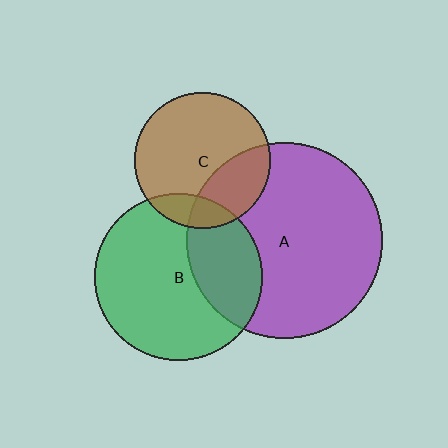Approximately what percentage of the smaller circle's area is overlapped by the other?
Approximately 30%.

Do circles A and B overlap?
Yes.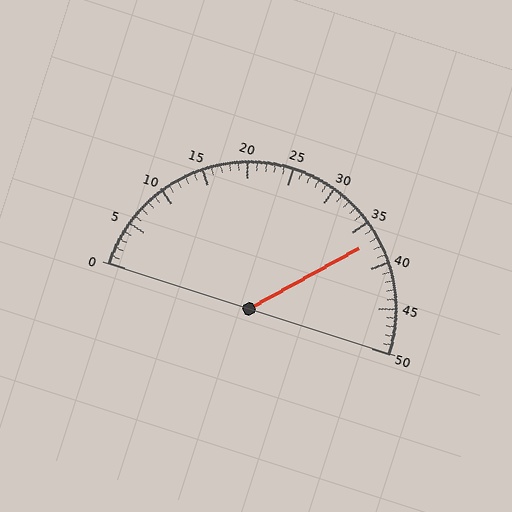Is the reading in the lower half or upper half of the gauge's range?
The reading is in the upper half of the range (0 to 50).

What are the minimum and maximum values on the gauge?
The gauge ranges from 0 to 50.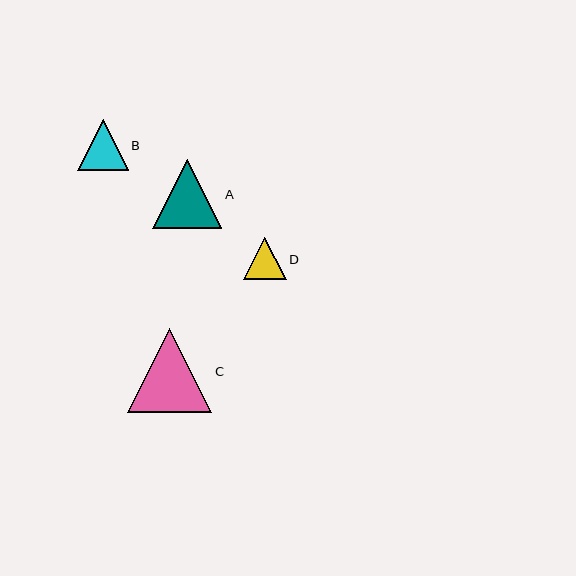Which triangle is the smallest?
Triangle D is the smallest with a size of approximately 43 pixels.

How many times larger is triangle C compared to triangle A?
Triangle C is approximately 1.2 times the size of triangle A.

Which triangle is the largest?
Triangle C is the largest with a size of approximately 84 pixels.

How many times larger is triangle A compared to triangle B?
Triangle A is approximately 1.4 times the size of triangle B.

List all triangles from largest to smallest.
From largest to smallest: C, A, B, D.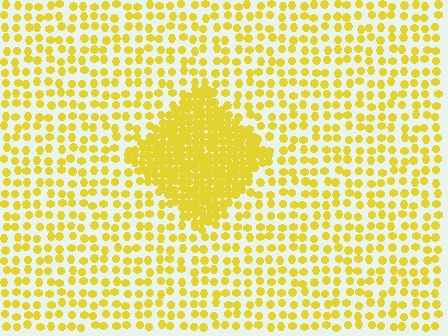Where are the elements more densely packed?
The elements are more densely packed inside the diamond boundary.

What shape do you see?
I see a diamond.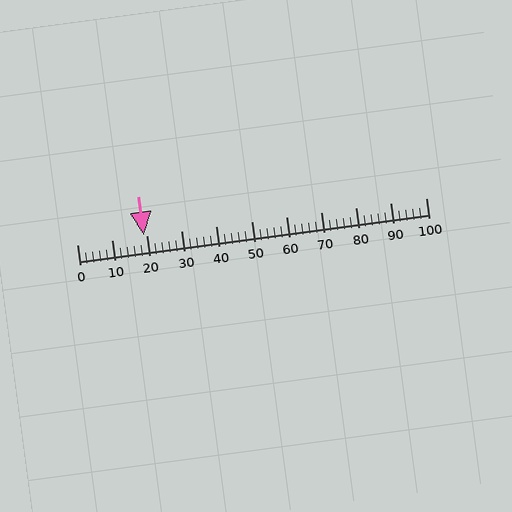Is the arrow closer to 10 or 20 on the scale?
The arrow is closer to 20.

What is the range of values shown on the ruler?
The ruler shows values from 0 to 100.